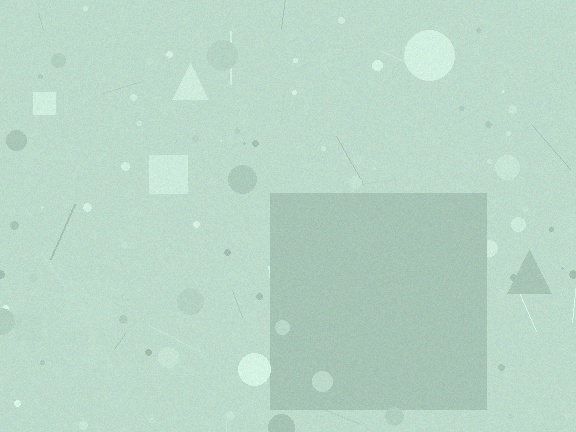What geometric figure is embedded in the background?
A square is embedded in the background.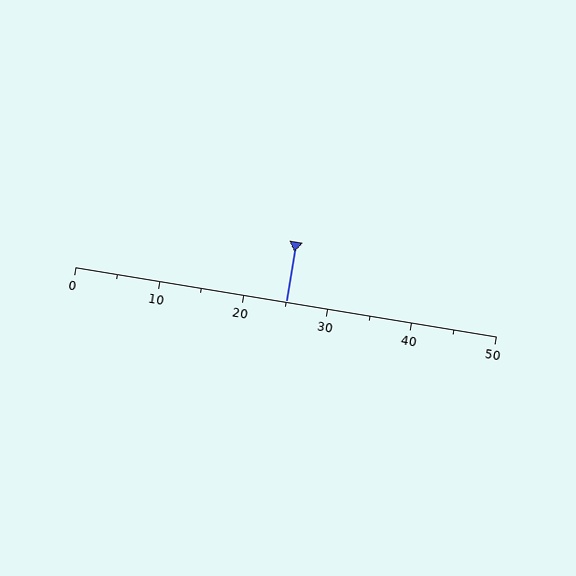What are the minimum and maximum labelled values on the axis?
The axis runs from 0 to 50.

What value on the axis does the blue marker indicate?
The marker indicates approximately 25.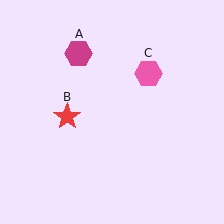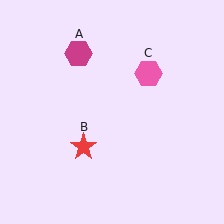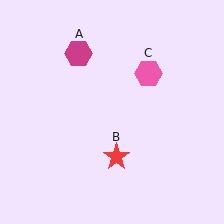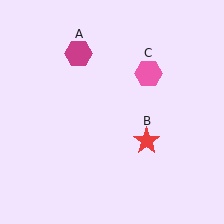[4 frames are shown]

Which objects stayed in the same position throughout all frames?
Magenta hexagon (object A) and pink hexagon (object C) remained stationary.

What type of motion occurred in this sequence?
The red star (object B) rotated counterclockwise around the center of the scene.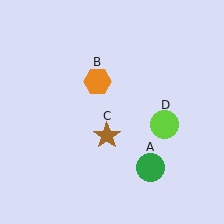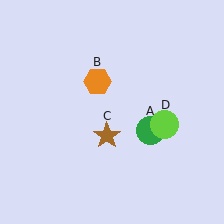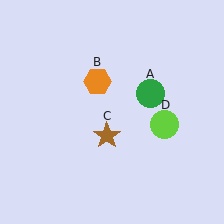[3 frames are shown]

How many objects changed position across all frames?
1 object changed position: green circle (object A).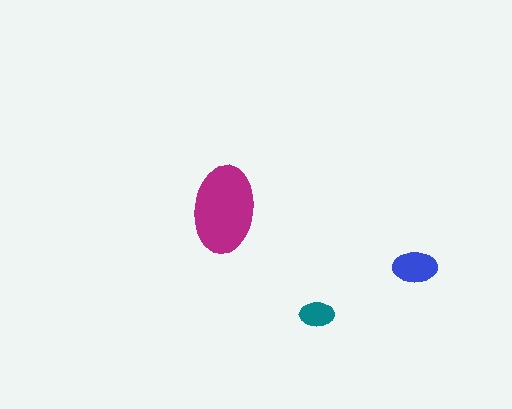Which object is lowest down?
The teal ellipse is bottommost.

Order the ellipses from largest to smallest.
the magenta one, the blue one, the teal one.